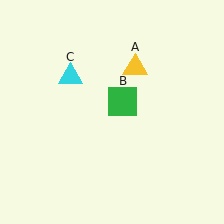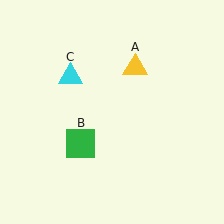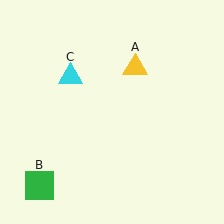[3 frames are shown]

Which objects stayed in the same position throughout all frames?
Yellow triangle (object A) and cyan triangle (object C) remained stationary.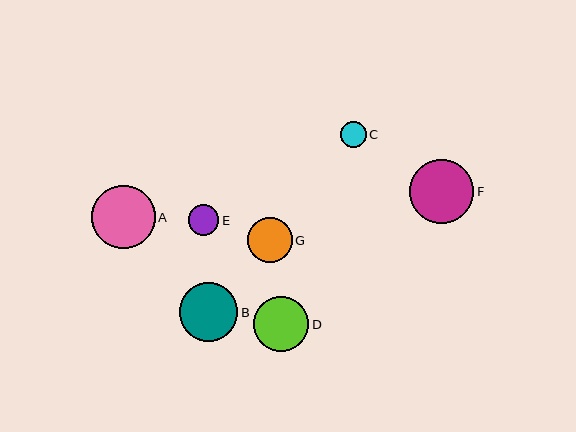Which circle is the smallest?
Circle C is the smallest with a size of approximately 26 pixels.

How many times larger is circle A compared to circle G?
Circle A is approximately 1.4 times the size of circle G.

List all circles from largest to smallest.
From largest to smallest: F, A, B, D, G, E, C.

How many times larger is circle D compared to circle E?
Circle D is approximately 1.8 times the size of circle E.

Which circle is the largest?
Circle F is the largest with a size of approximately 64 pixels.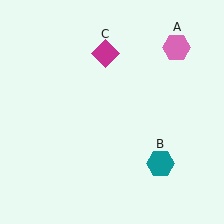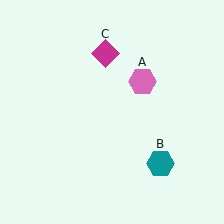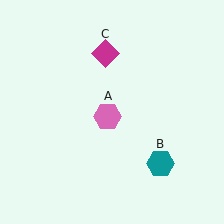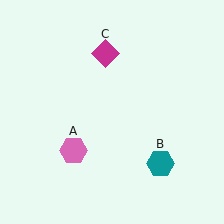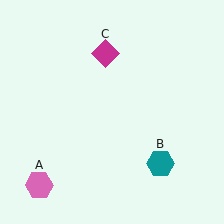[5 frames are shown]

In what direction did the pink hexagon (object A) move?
The pink hexagon (object A) moved down and to the left.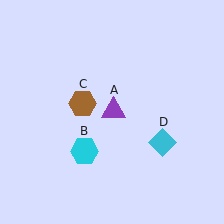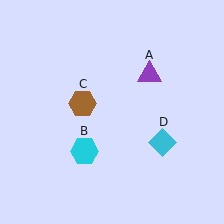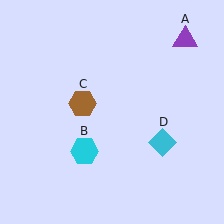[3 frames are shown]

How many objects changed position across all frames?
1 object changed position: purple triangle (object A).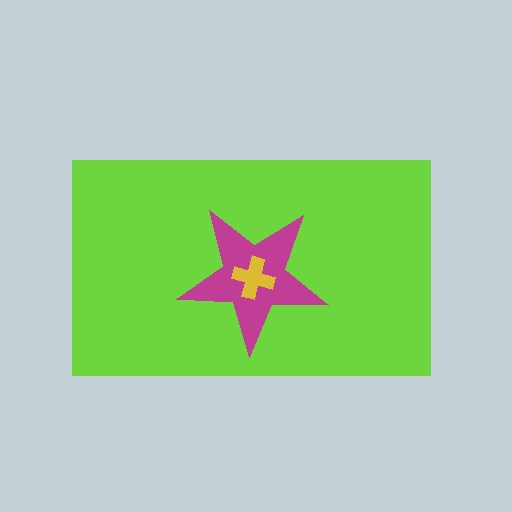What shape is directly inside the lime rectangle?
The magenta star.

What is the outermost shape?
The lime rectangle.